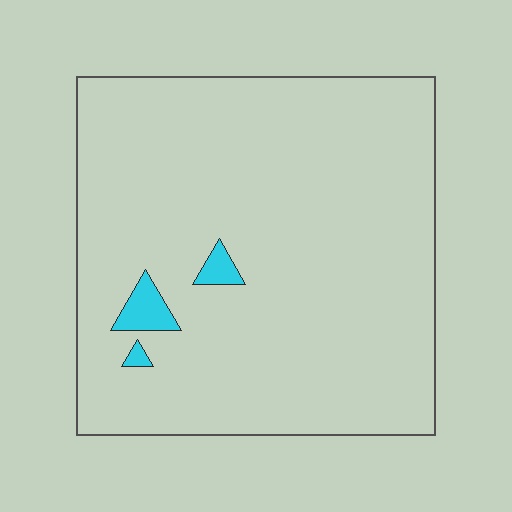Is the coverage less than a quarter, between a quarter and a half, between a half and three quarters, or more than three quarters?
Less than a quarter.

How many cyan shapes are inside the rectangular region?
3.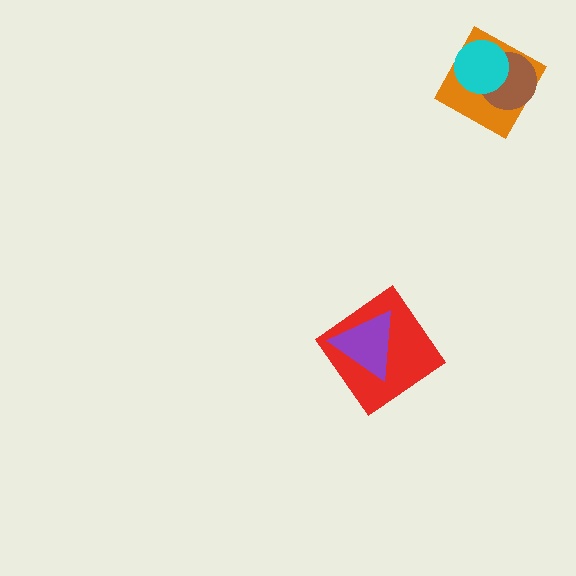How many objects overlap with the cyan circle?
2 objects overlap with the cyan circle.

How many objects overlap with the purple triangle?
1 object overlaps with the purple triangle.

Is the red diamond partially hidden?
Yes, it is partially covered by another shape.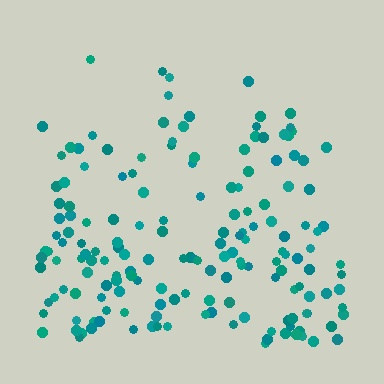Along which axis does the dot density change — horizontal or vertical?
Vertical.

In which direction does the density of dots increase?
From top to bottom, with the bottom side densest.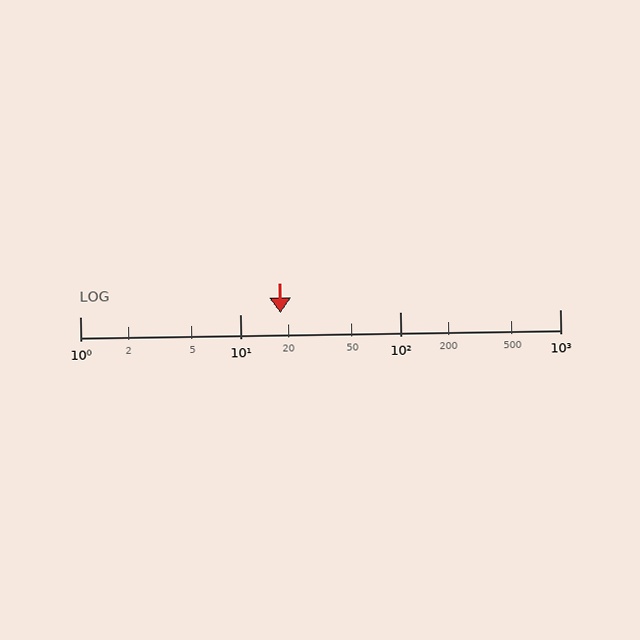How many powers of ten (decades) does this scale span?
The scale spans 3 decades, from 1 to 1000.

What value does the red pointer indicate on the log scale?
The pointer indicates approximately 18.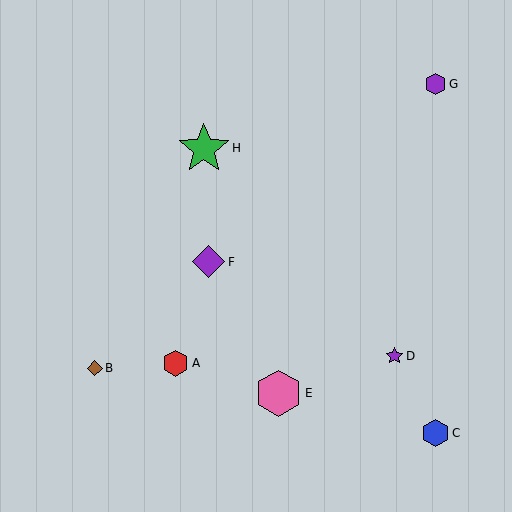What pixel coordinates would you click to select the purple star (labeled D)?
Click at (395, 356) to select the purple star D.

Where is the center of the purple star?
The center of the purple star is at (395, 356).